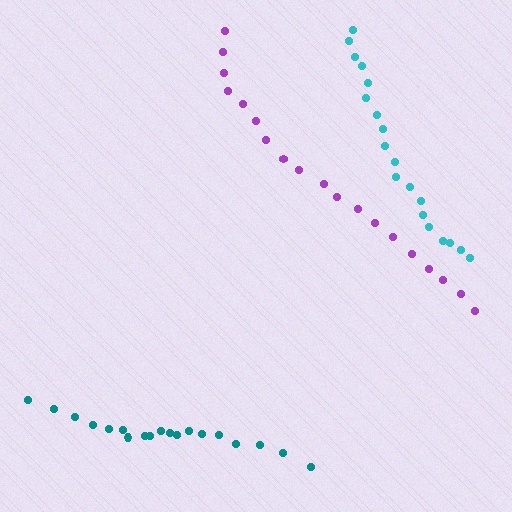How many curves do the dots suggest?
There are 3 distinct paths.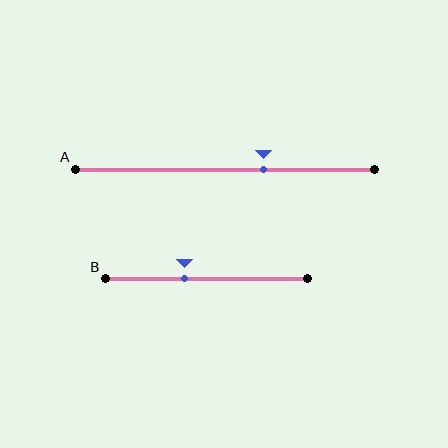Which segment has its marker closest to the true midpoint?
Segment B has its marker closest to the true midpoint.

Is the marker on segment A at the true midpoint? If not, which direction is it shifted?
No, the marker on segment A is shifted to the right by about 13% of the segment length.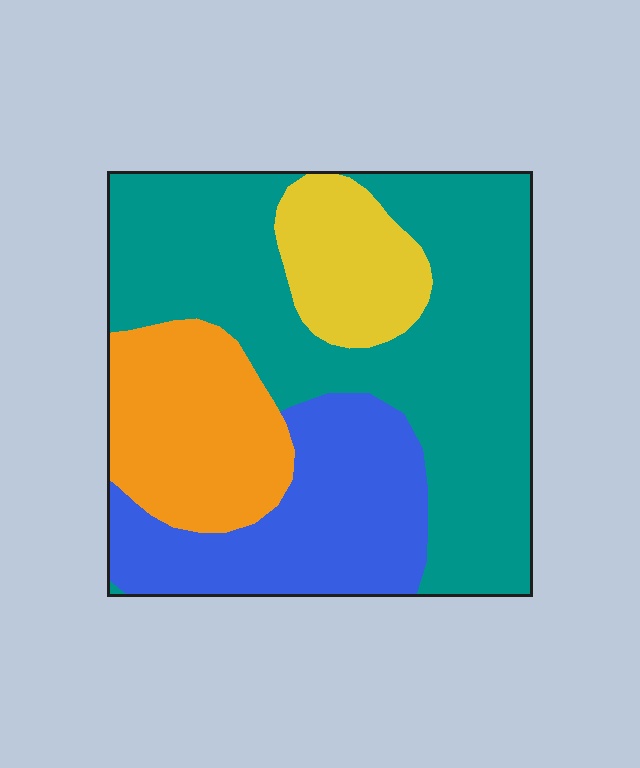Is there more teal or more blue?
Teal.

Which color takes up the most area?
Teal, at roughly 50%.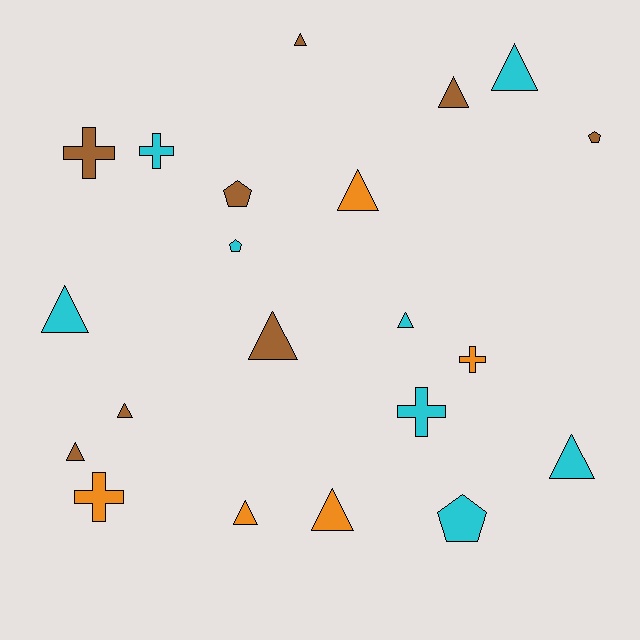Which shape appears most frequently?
Triangle, with 12 objects.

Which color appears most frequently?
Cyan, with 8 objects.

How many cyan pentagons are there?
There are 2 cyan pentagons.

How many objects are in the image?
There are 21 objects.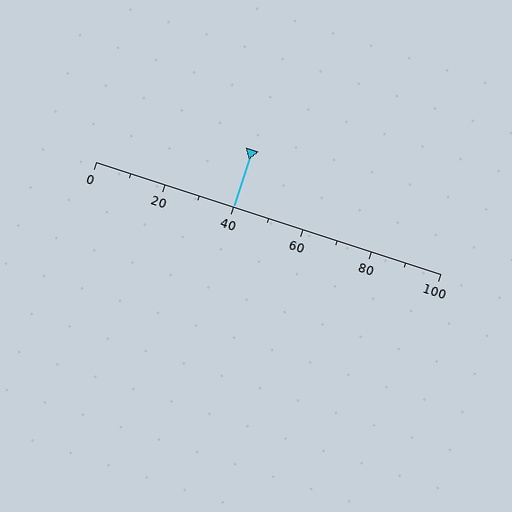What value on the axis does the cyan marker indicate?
The marker indicates approximately 40.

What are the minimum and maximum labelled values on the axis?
The axis runs from 0 to 100.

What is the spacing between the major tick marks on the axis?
The major ticks are spaced 20 apart.